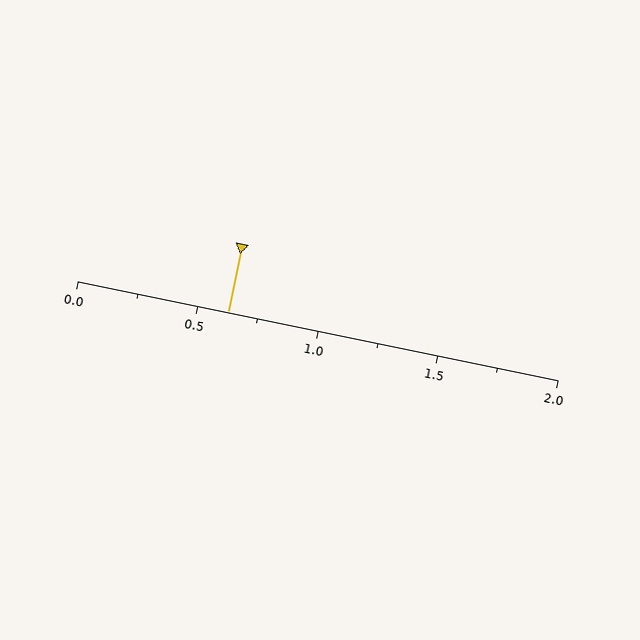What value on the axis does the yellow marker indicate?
The marker indicates approximately 0.62.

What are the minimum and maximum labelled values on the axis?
The axis runs from 0.0 to 2.0.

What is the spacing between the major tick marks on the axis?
The major ticks are spaced 0.5 apart.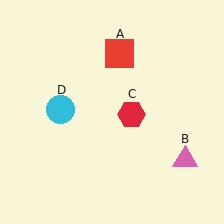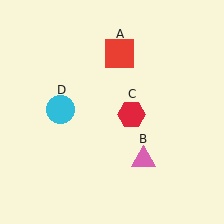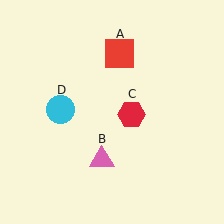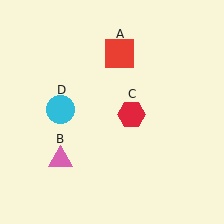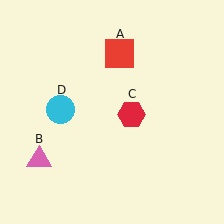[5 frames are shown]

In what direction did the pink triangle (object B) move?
The pink triangle (object B) moved left.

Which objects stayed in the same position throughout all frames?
Red square (object A) and red hexagon (object C) and cyan circle (object D) remained stationary.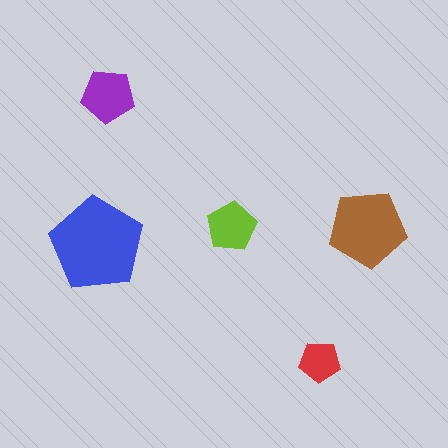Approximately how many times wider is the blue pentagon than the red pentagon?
About 2.5 times wider.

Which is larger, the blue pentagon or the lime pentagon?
The blue one.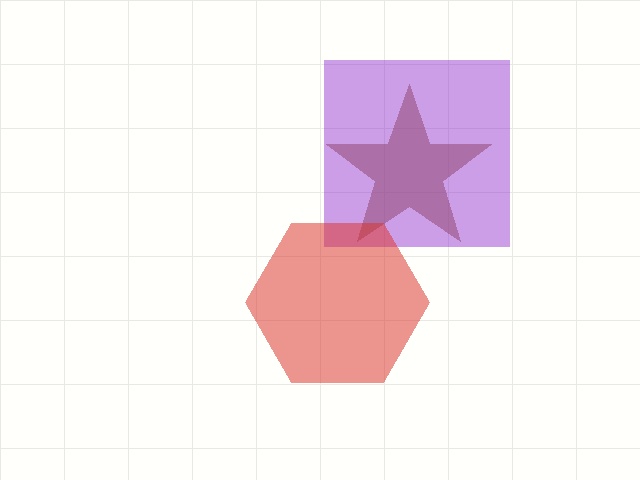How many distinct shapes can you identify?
There are 3 distinct shapes: a brown star, a purple square, a red hexagon.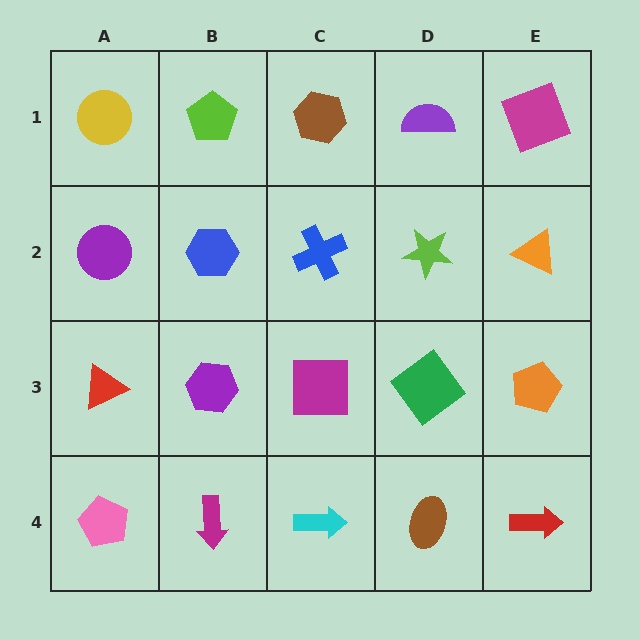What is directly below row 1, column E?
An orange triangle.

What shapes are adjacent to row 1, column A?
A purple circle (row 2, column A), a lime pentagon (row 1, column B).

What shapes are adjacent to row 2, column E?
A magenta square (row 1, column E), an orange pentagon (row 3, column E), a lime star (row 2, column D).